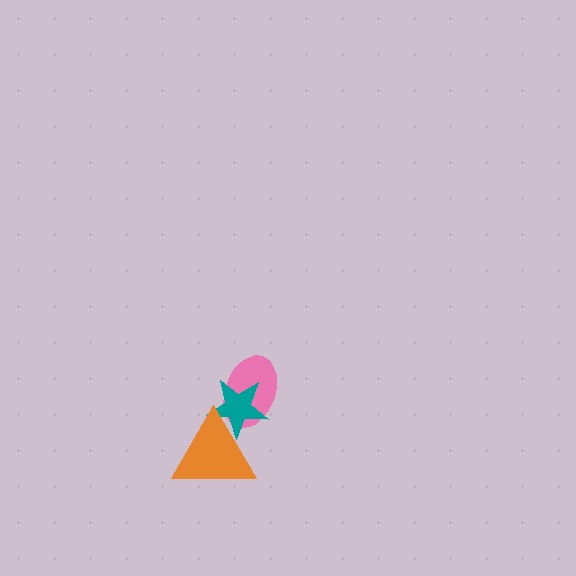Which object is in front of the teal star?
The orange triangle is in front of the teal star.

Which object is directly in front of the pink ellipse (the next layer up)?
The teal star is directly in front of the pink ellipse.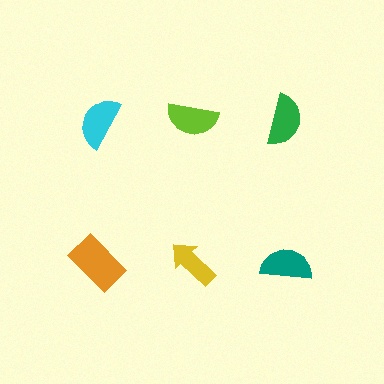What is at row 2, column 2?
A yellow arrow.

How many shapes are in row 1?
3 shapes.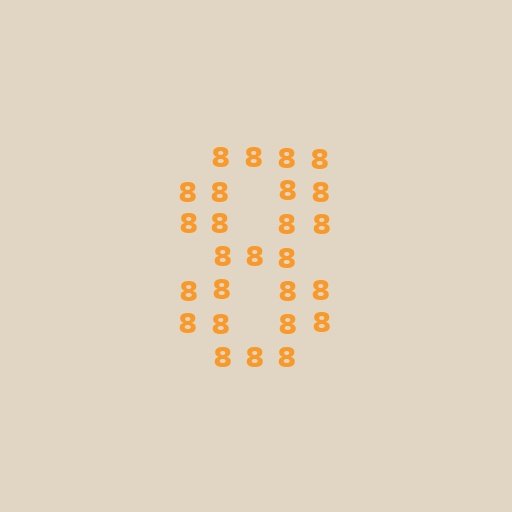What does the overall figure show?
The overall figure shows the digit 8.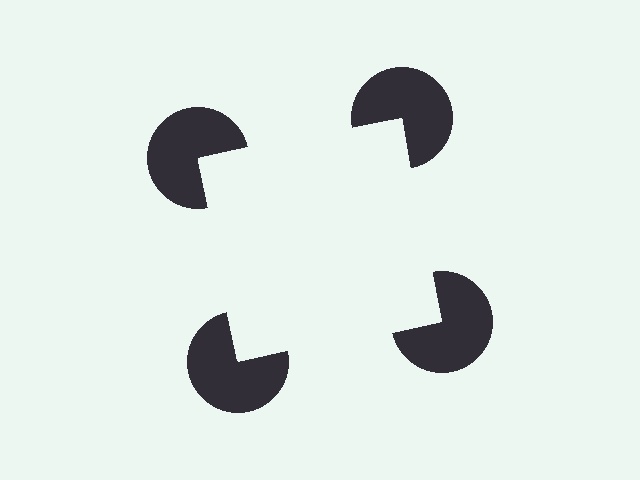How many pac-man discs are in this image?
There are 4 — one at each vertex of the illusory square.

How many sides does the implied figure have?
4 sides.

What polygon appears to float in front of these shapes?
An illusory square — its edges are inferred from the aligned wedge cuts in the pac-man discs, not physically drawn.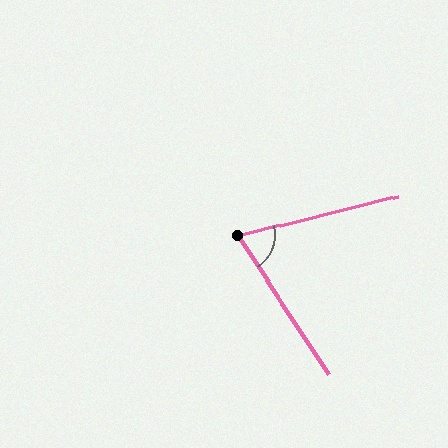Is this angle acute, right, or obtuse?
It is acute.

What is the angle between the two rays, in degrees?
Approximately 70 degrees.